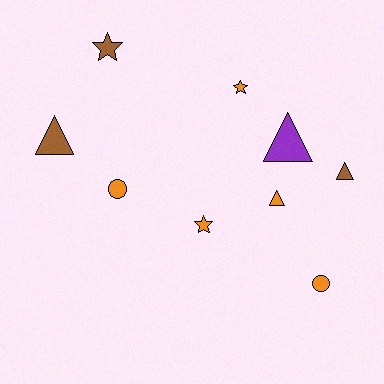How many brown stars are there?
There is 1 brown star.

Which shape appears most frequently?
Triangle, with 4 objects.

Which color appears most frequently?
Orange, with 5 objects.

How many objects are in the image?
There are 9 objects.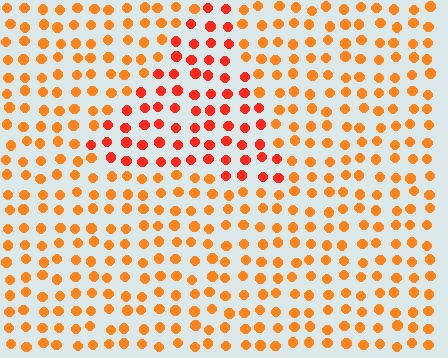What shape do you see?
I see a triangle.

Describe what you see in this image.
The image is filled with small orange elements in a uniform arrangement. A triangle-shaped region is visible where the elements are tinted to a slightly different hue, forming a subtle color boundary.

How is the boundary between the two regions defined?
The boundary is defined purely by a slight shift in hue (about 25 degrees). Spacing, size, and orientation are identical on both sides.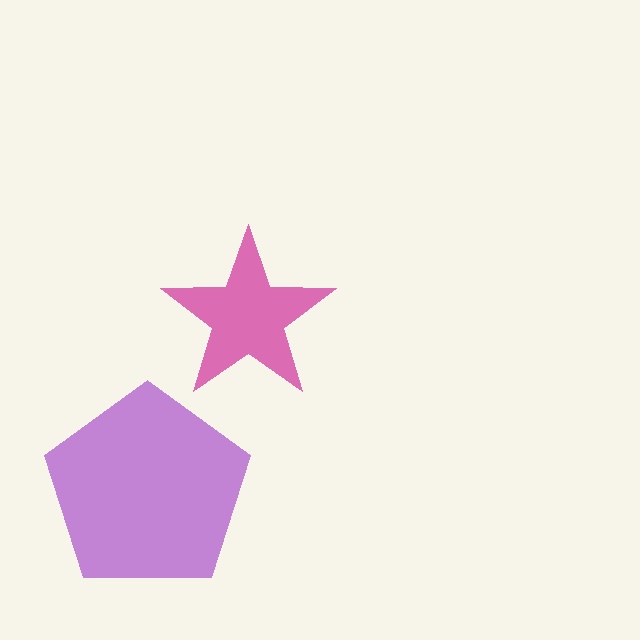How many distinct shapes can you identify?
There are 2 distinct shapes: a purple pentagon, a magenta star.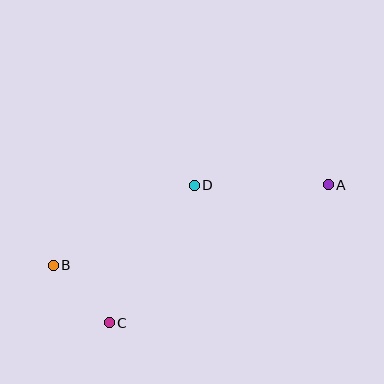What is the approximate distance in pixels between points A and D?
The distance between A and D is approximately 134 pixels.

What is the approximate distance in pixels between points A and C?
The distance between A and C is approximately 259 pixels.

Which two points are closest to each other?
Points B and C are closest to each other.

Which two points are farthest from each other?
Points A and B are farthest from each other.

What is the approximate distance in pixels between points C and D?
The distance between C and D is approximately 161 pixels.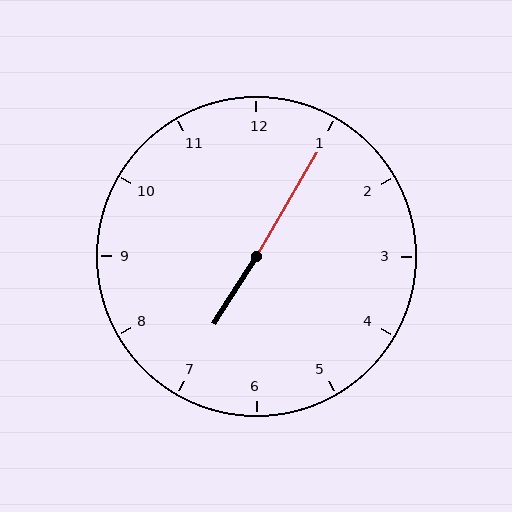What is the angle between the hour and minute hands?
Approximately 178 degrees.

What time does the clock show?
7:05.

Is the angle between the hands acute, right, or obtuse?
It is obtuse.